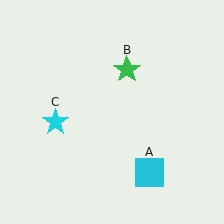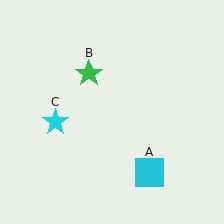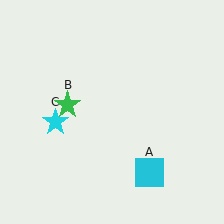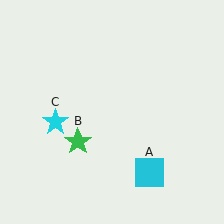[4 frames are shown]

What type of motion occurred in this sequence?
The green star (object B) rotated counterclockwise around the center of the scene.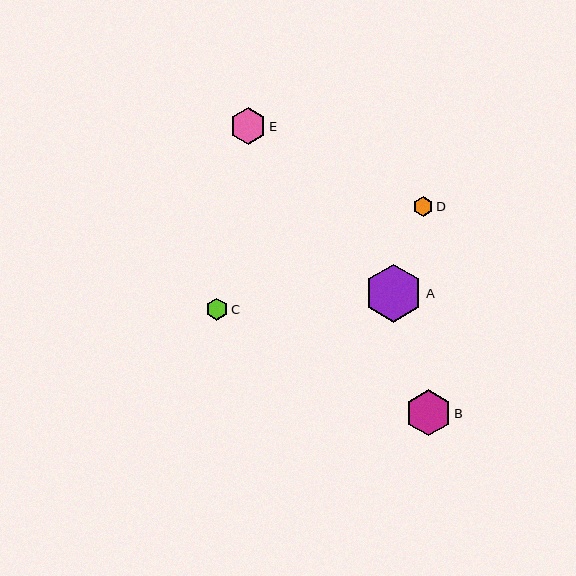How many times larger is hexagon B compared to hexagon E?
Hexagon B is approximately 1.2 times the size of hexagon E.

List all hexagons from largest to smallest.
From largest to smallest: A, B, E, C, D.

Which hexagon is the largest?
Hexagon A is the largest with a size of approximately 59 pixels.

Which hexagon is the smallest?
Hexagon D is the smallest with a size of approximately 20 pixels.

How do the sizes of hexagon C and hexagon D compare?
Hexagon C and hexagon D are approximately the same size.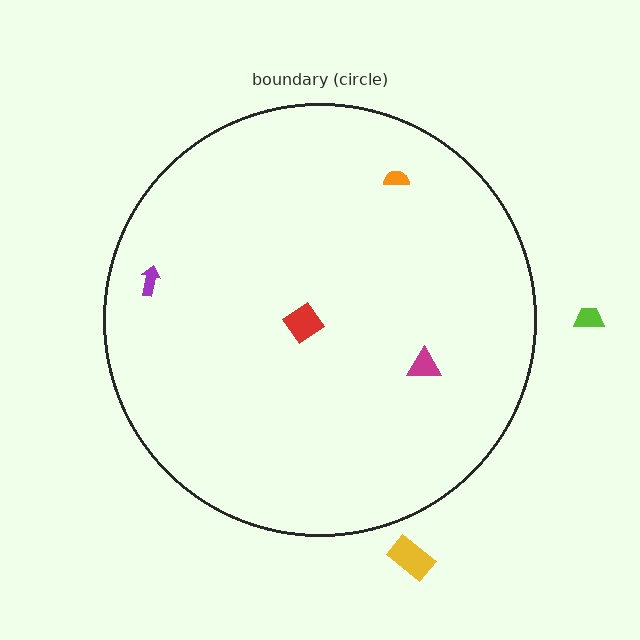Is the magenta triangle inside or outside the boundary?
Inside.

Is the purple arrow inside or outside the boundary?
Inside.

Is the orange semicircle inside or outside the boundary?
Inside.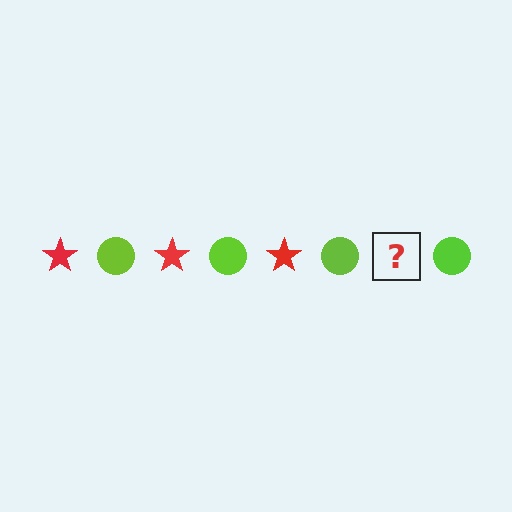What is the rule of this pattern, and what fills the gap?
The rule is that the pattern alternates between red star and lime circle. The gap should be filled with a red star.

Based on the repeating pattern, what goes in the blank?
The blank should be a red star.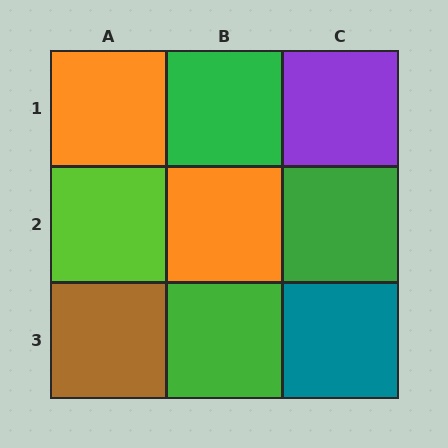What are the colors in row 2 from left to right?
Lime, orange, green.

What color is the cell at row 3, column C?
Teal.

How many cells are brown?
1 cell is brown.